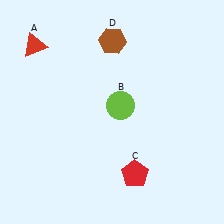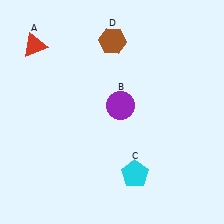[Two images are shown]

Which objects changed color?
B changed from lime to purple. C changed from red to cyan.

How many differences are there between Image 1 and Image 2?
There are 2 differences between the two images.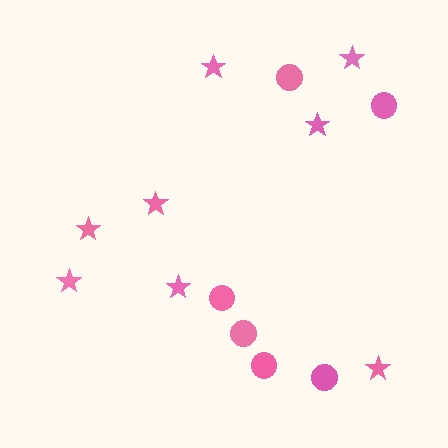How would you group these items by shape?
There are 2 groups: one group of stars (8) and one group of circles (6).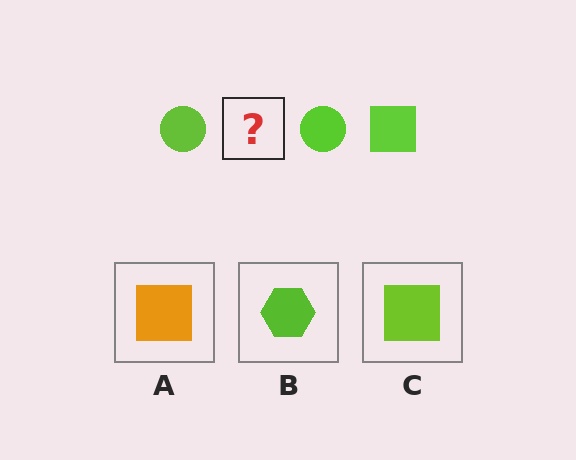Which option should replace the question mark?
Option C.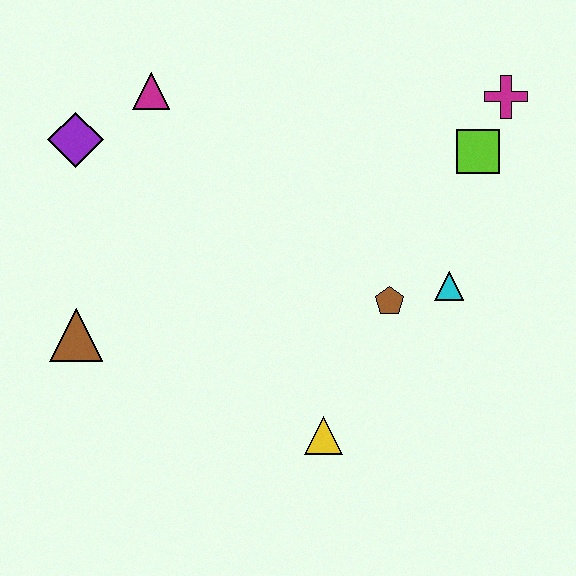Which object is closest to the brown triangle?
The purple diamond is closest to the brown triangle.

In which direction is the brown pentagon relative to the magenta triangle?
The brown pentagon is to the right of the magenta triangle.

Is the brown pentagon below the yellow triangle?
No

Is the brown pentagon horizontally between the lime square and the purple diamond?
Yes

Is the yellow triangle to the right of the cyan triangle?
No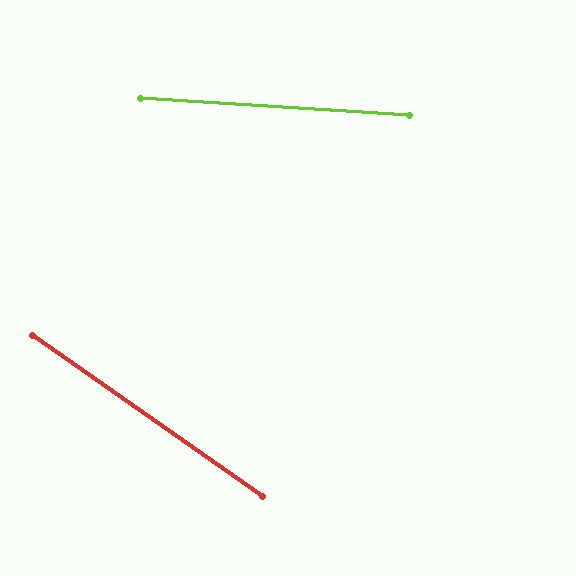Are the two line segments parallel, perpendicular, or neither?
Neither parallel nor perpendicular — they differ by about 31°.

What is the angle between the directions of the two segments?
Approximately 31 degrees.